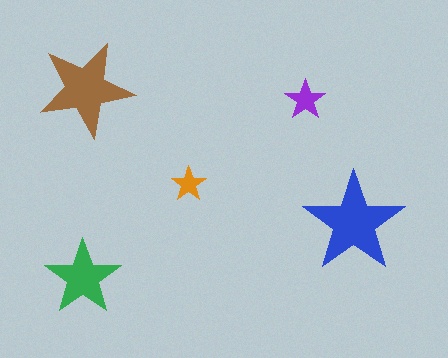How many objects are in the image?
There are 5 objects in the image.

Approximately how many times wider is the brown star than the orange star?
About 2.5 times wider.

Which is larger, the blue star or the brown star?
The blue one.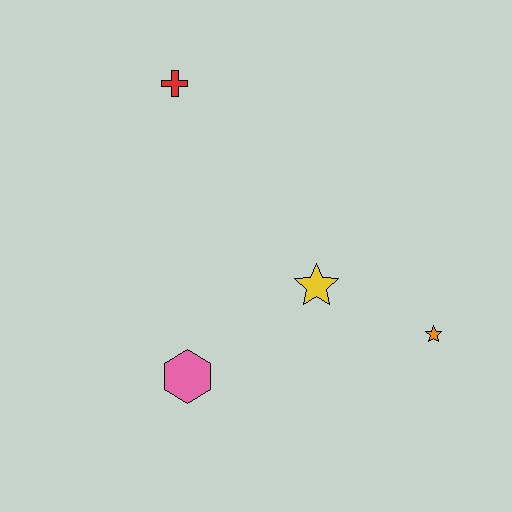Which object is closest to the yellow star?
The orange star is closest to the yellow star.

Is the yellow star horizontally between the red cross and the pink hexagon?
No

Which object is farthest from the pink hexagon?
The red cross is farthest from the pink hexagon.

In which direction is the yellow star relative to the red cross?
The yellow star is below the red cross.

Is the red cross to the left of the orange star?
Yes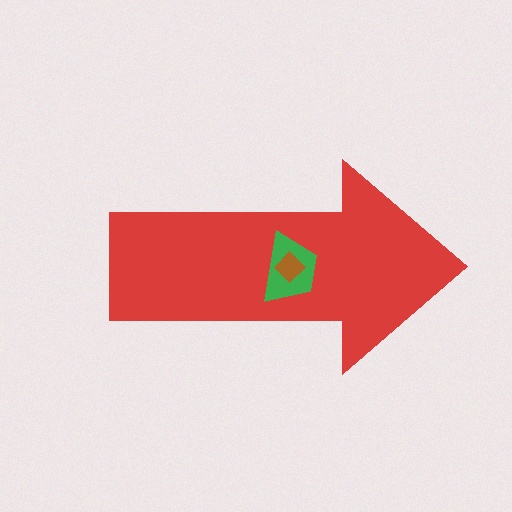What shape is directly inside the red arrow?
The green trapezoid.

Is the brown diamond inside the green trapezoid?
Yes.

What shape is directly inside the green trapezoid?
The brown diamond.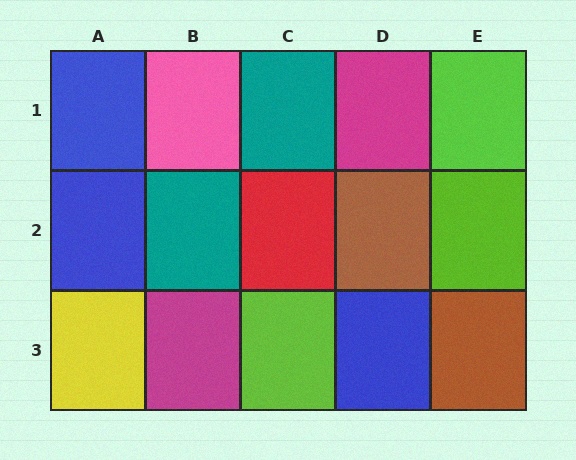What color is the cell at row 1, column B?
Pink.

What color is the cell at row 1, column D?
Magenta.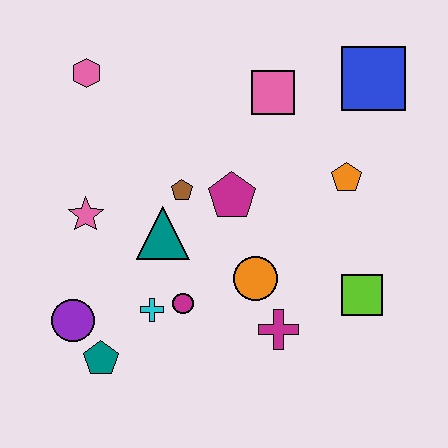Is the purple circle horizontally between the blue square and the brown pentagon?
No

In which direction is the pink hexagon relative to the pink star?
The pink hexagon is above the pink star.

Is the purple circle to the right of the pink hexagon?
No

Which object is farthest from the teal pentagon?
The blue square is farthest from the teal pentagon.